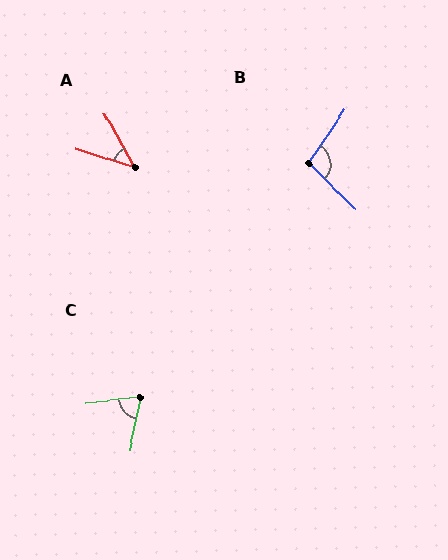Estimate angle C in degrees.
Approximately 71 degrees.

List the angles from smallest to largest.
A (43°), C (71°), B (101°).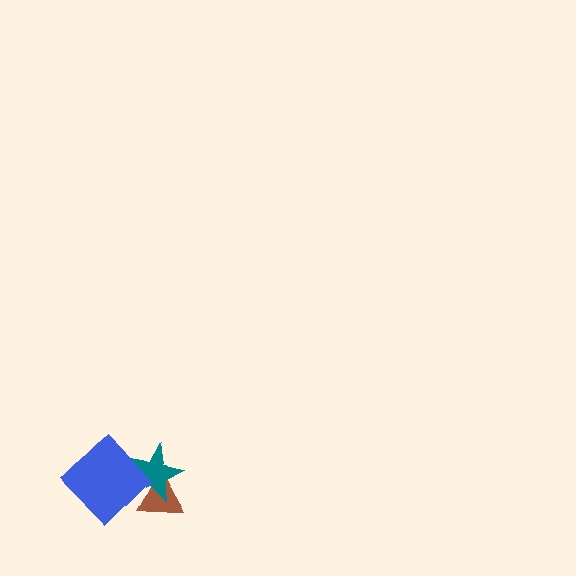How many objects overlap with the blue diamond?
2 objects overlap with the blue diamond.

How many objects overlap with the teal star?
2 objects overlap with the teal star.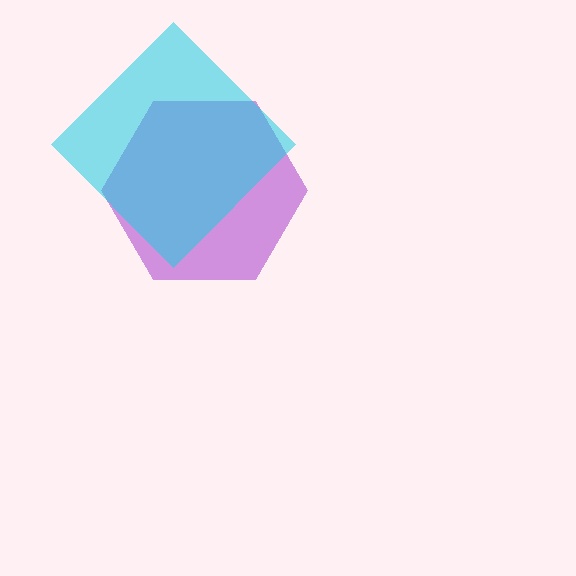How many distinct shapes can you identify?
There are 2 distinct shapes: a purple hexagon, a cyan diamond.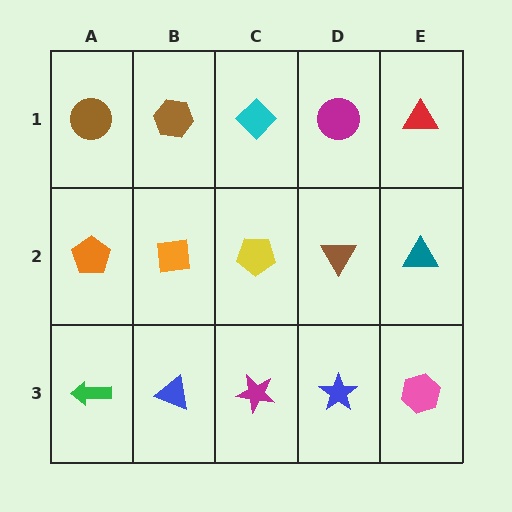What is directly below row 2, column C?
A magenta star.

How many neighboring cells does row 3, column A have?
2.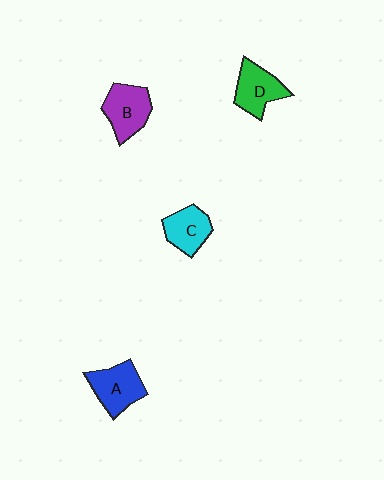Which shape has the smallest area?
Shape C (cyan).